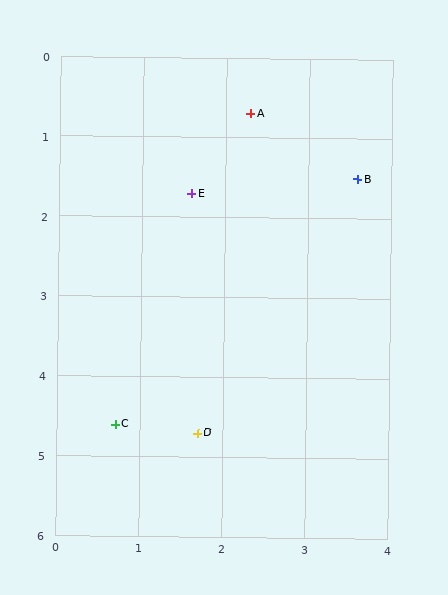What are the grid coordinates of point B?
Point B is at approximately (3.6, 1.5).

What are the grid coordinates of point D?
Point D is at approximately (1.7, 4.7).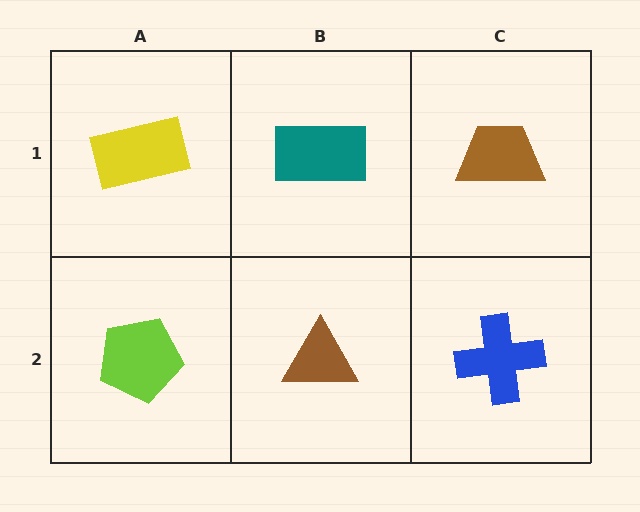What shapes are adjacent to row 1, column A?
A lime pentagon (row 2, column A), a teal rectangle (row 1, column B).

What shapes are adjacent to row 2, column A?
A yellow rectangle (row 1, column A), a brown triangle (row 2, column B).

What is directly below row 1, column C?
A blue cross.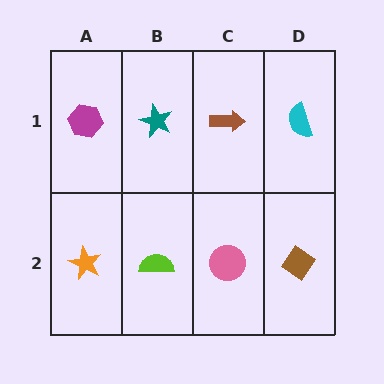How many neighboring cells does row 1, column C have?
3.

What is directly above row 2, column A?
A magenta hexagon.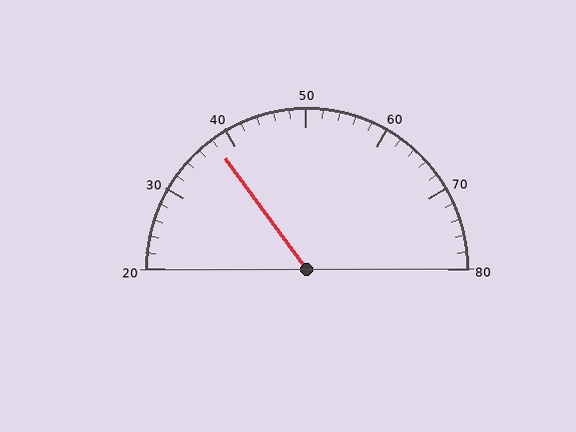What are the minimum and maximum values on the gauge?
The gauge ranges from 20 to 80.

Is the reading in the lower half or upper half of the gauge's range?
The reading is in the lower half of the range (20 to 80).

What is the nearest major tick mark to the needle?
The nearest major tick mark is 40.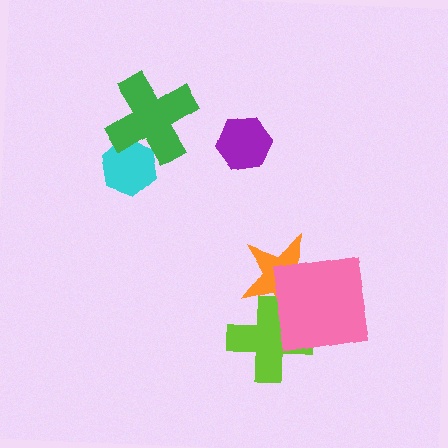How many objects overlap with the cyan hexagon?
1 object overlaps with the cyan hexagon.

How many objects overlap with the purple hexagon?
0 objects overlap with the purple hexagon.